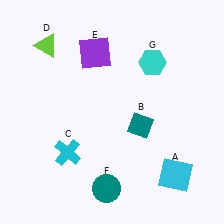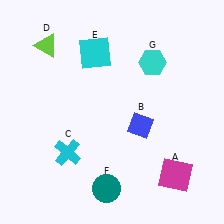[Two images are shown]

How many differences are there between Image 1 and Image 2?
There are 3 differences between the two images.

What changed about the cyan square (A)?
In Image 1, A is cyan. In Image 2, it changed to magenta.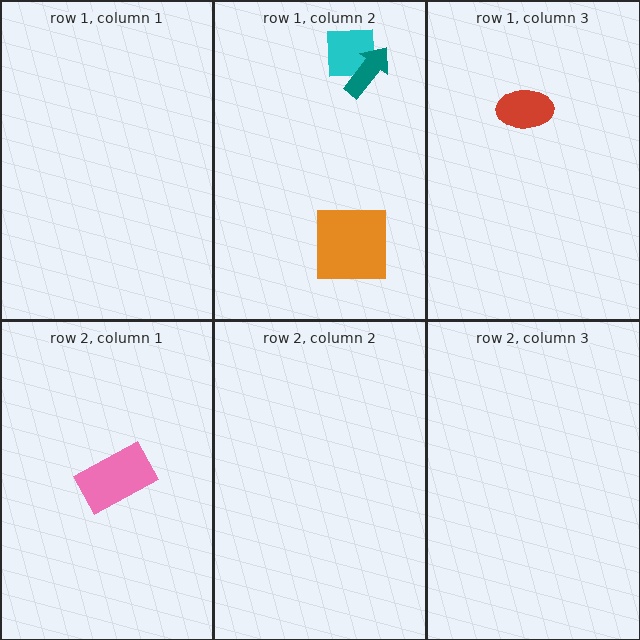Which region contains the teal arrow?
The row 1, column 2 region.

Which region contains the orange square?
The row 1, column 2 region.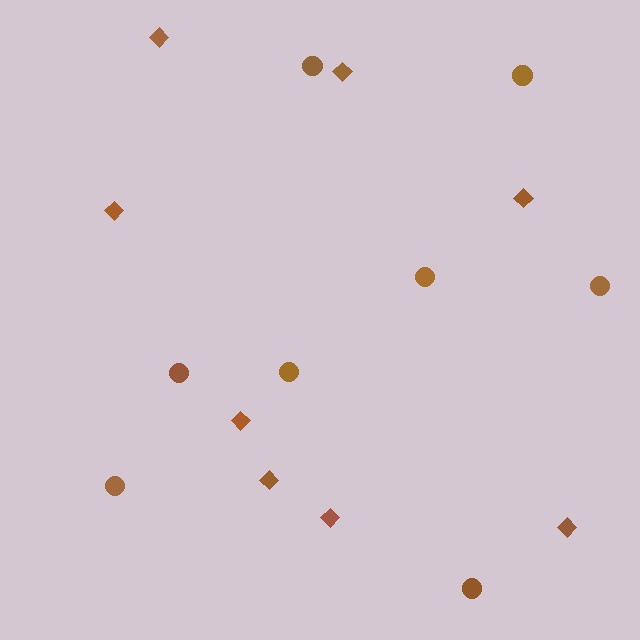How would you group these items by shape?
There are 2 groups: one group of circles (8) and one group of diamonds (8).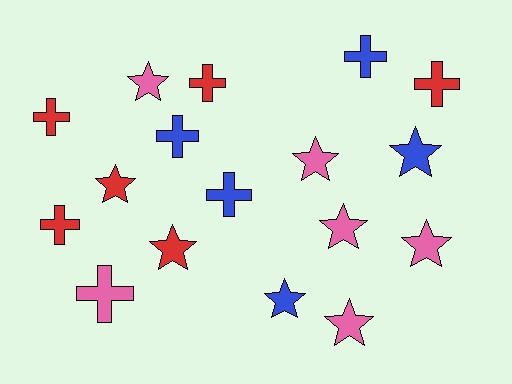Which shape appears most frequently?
Star, with 9 objects.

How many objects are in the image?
There are 17 objects.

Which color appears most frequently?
Red, with 6 objects.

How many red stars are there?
There are 2 red stars.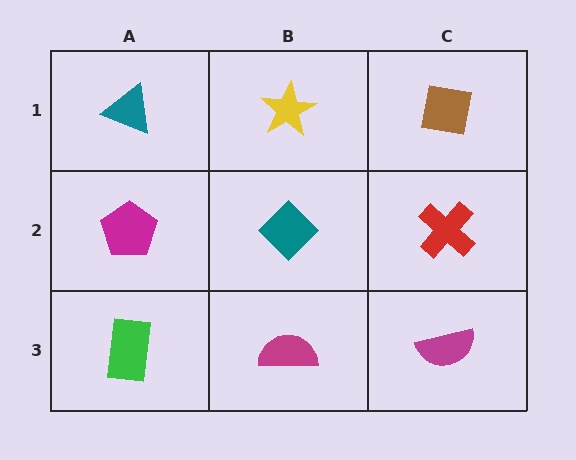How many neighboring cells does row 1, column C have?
2.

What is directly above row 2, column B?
A yellow star.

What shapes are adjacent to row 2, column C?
A brown square (row 1, column C), a magenta semicircle (row 3, column C), a teal diamond (row 2, column B).